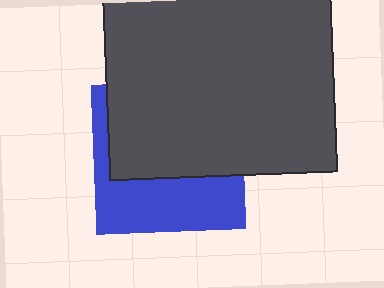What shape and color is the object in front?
The object in front is a dark gray square.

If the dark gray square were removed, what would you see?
You would see the complete blue square.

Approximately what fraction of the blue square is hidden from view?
Roughly 58% of the blue square is hidden behind the dark gray square.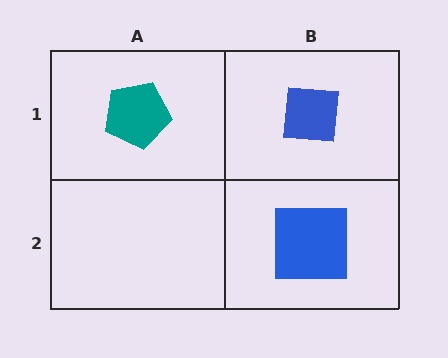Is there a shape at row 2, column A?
No, that cell is empty.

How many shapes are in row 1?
2 shapes.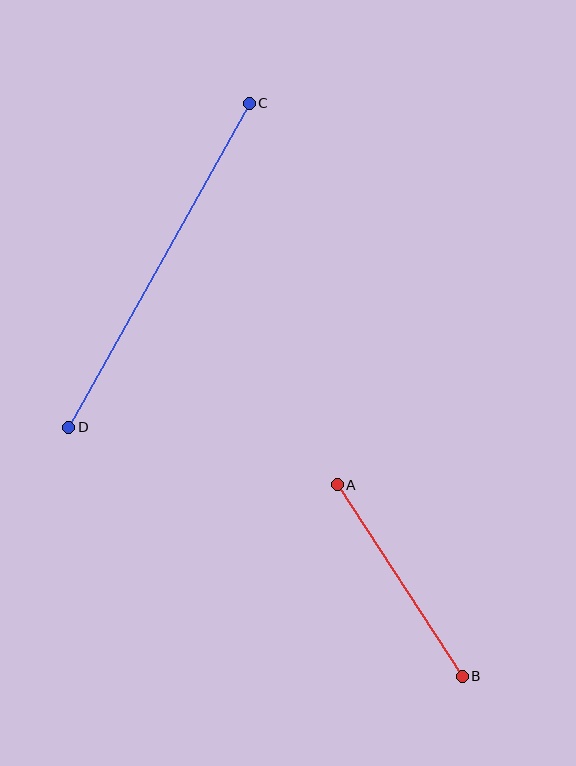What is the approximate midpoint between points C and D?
The midpoint is at approximately (159, 265) pixels.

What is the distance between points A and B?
The distance is approximately 229 pixels.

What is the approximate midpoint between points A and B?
The midpoint is at approximately (400, 581) pixels.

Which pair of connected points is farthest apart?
Points C and D are farthest apart.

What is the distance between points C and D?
The distance is approximately 371 pixels.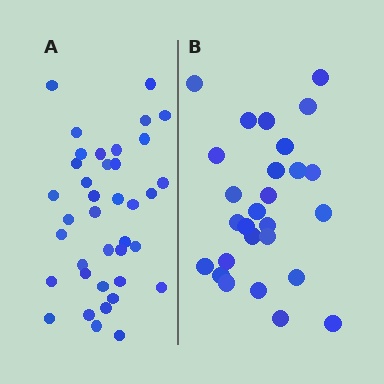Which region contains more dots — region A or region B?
Region A (the left region) has more dots.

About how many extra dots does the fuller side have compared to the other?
Region A has roughly 12 or so more dots than region B.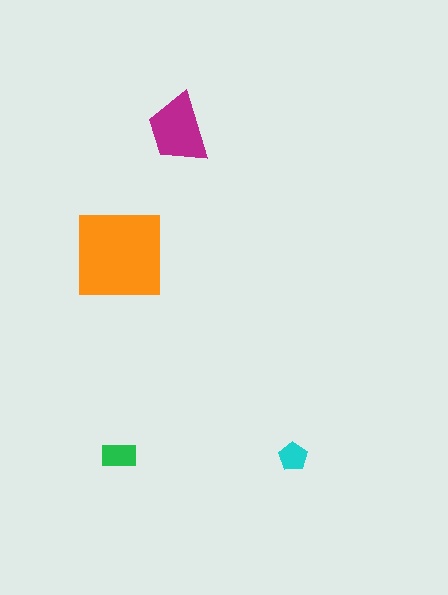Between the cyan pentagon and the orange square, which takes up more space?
The orange square.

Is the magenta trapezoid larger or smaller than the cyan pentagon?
Larger.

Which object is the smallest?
The cyan pentagon.